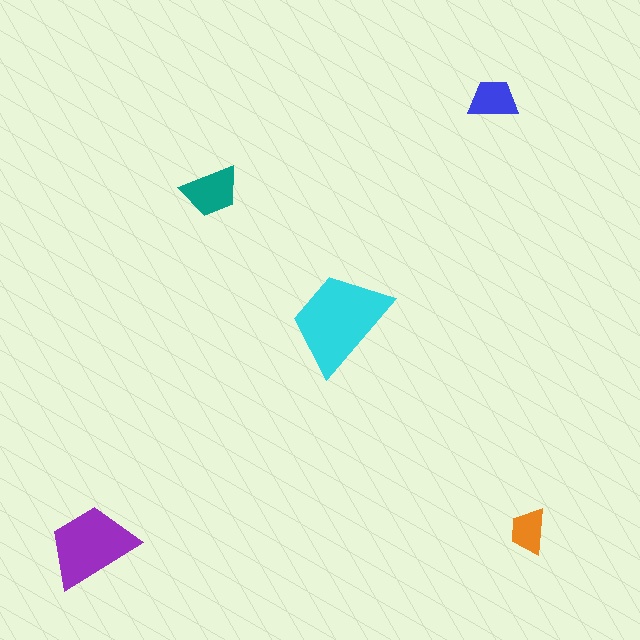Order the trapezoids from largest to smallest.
the cyan one, the purple one, the teal one, the blue one, the orange one.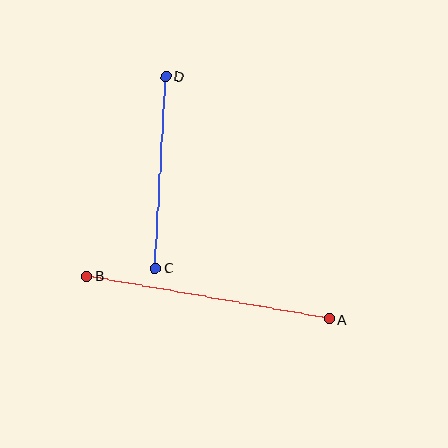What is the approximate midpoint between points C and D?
The midpoint is at approximately (161, 172) pixels.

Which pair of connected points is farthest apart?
Points A and B are farthest apart.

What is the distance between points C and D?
The distance is approximately 192 pixels.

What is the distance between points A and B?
The distance is approximately 246 pixels.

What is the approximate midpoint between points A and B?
The midpoint is at approximately (208, 298) pixels.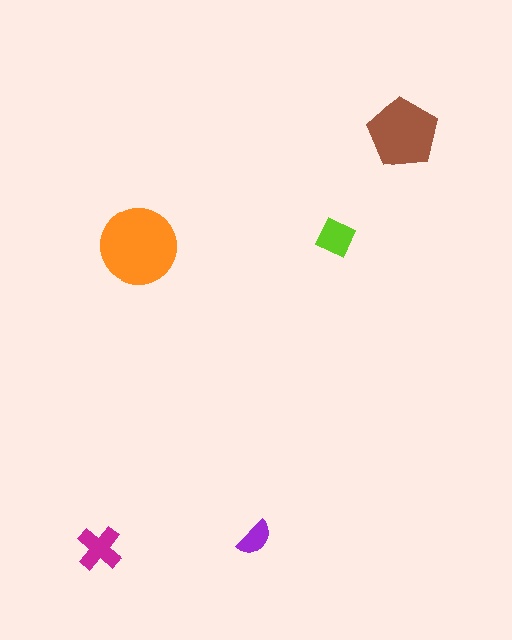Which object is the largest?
The orange circle.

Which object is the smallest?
The purple semicircle.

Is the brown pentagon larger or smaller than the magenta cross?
Larger.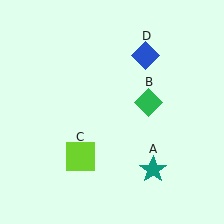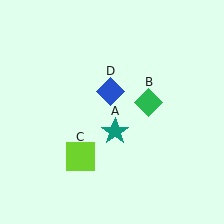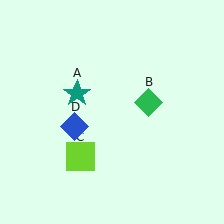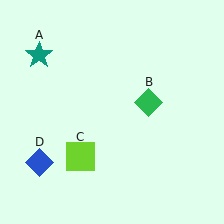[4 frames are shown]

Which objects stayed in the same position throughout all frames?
Green diamond (object B) and lime square (object C) remained stationary.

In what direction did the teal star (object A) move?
The teal star (object A) moved up and to the left.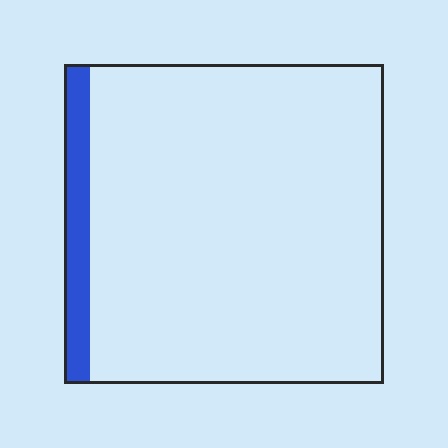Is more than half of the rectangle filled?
No.